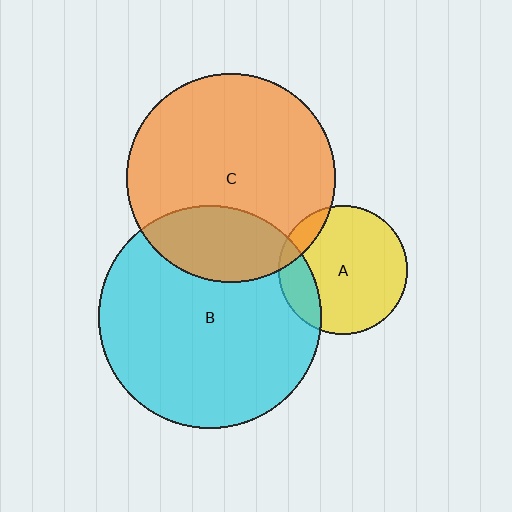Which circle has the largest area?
Circle B (cyan).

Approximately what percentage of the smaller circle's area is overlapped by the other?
Approximately 25%.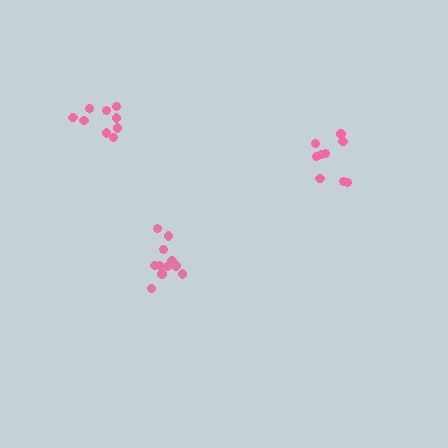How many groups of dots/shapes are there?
There are 3 groups.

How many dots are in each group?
Group 1: 9 dots, Group 2: 10 dots, Group 3: 11 dots (30 total).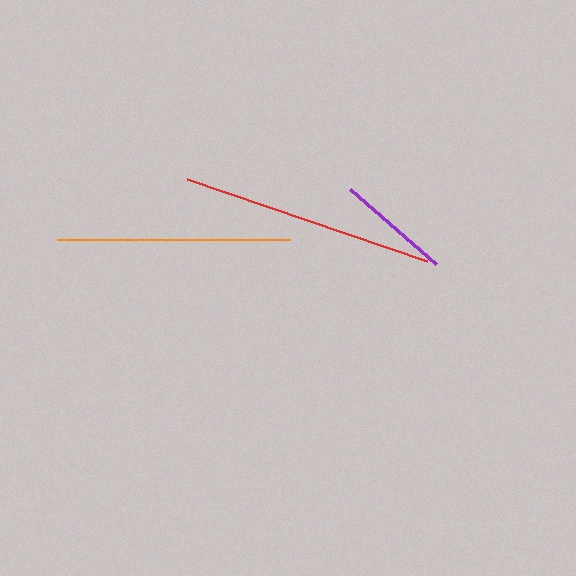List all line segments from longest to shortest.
From longest to shortest: red, orange, purple.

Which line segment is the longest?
The red line is the longest at approximately 253 pixels.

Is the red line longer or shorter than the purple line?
The red line is longer than the purple line.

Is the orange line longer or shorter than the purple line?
The orange line is longer than the purple line.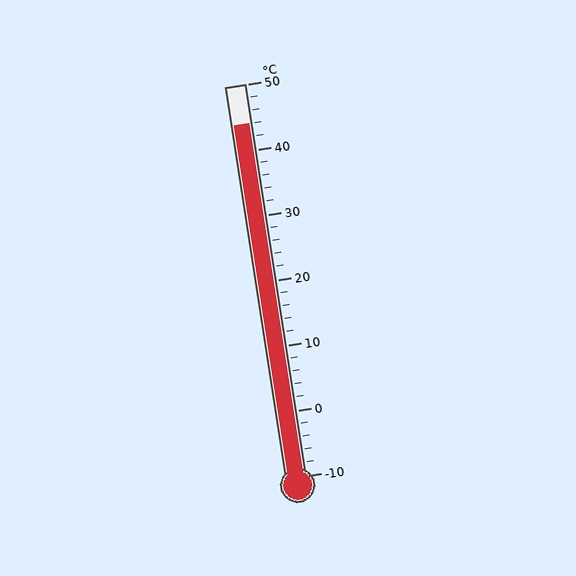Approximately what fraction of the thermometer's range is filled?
The thermometer is filled to approximately 90% of its range.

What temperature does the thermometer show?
The thermometer shows approximately 44°C.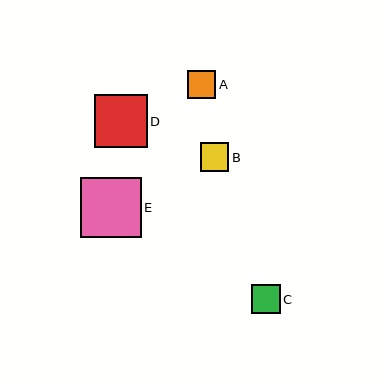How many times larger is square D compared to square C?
Square D is approximately 1.8 times the size of square C.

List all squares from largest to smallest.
From largest to smallest: E, D, C, B, A.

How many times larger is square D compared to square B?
Square D is approximately 1.9 times the size of square B.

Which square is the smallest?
Square A is the smallest with a size of approximately 28 pixels.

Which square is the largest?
Square E is the largest with a size of approximately 61 pixels.